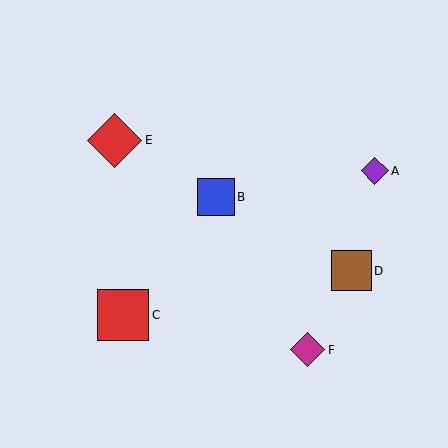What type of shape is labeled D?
Shape D is a brown square.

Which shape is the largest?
The red diamond (labeled E) is the largest.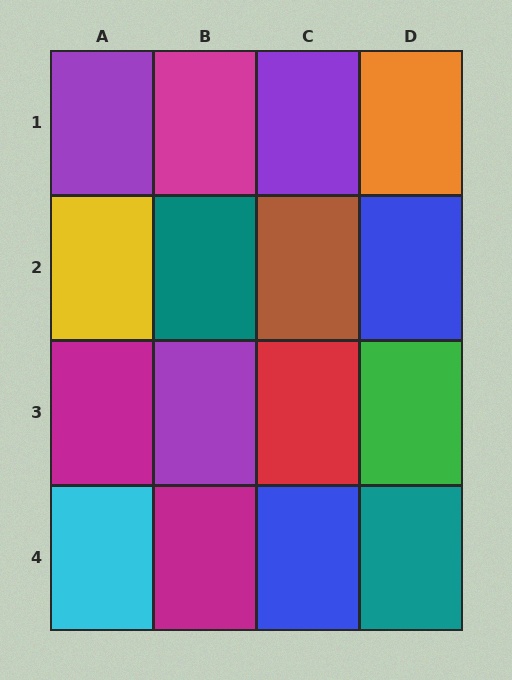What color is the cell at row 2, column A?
Yellow.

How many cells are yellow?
1 cell is yellow.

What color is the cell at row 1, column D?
Orange.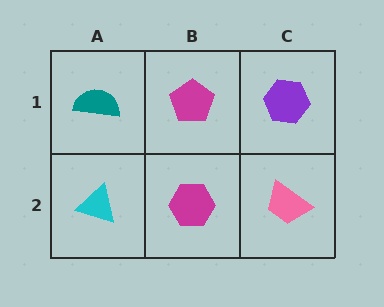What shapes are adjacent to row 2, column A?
A teal semicircle (row 1, column A), a magenta hexagon (row 2, column B).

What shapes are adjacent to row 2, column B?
A magenta pentagon (row 1, column B), a cyan triangle (row 2, column A), a pink trapezoid (row 2, column C).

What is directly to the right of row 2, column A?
A magenta hexagon.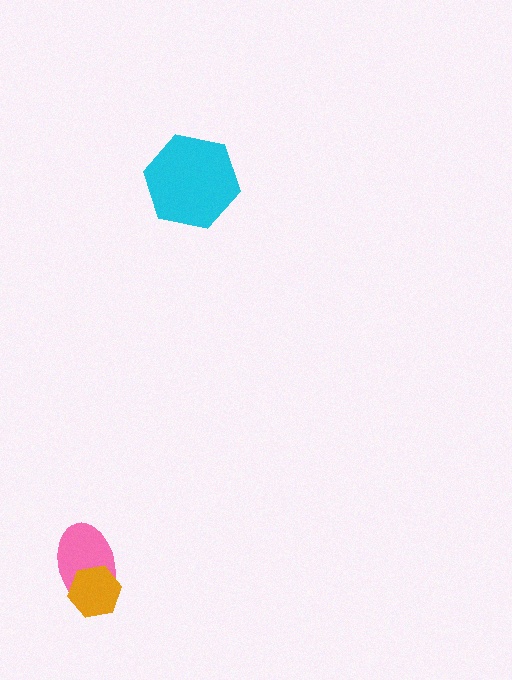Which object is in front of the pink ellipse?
The orange hexagon is in front of the pink ellipse.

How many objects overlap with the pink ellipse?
1 object overlaps with the pink ellipse.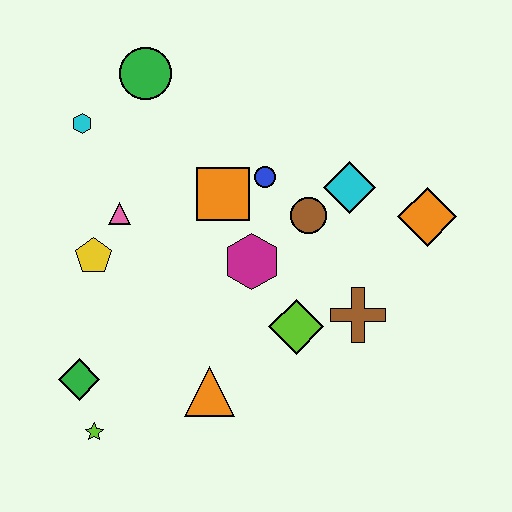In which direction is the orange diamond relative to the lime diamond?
The orange diamond is to the right of the lime diamond.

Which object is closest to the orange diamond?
The cyan diamond is closest to the orange diamond.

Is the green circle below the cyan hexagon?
No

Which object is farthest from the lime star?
The orange diamond is farthest from the lime star.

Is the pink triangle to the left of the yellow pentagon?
No